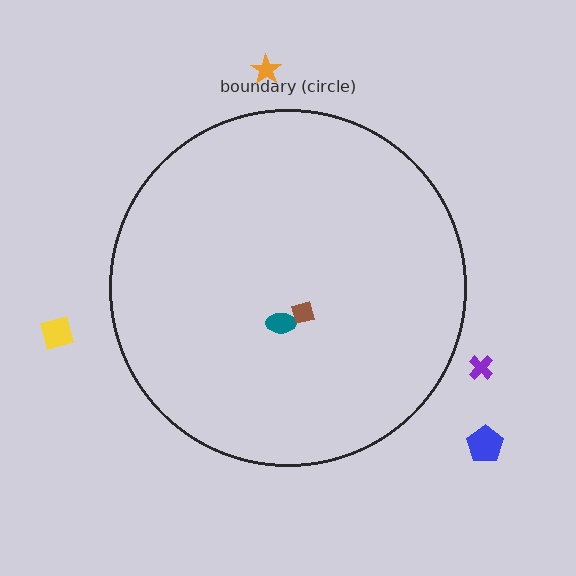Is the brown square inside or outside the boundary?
Inside.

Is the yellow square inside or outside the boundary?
Outside.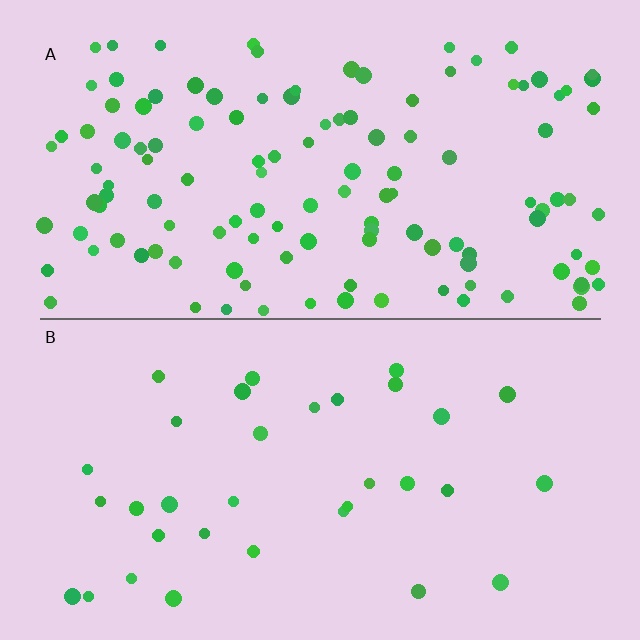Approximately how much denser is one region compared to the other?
Approximately 3.7× — region A over region B.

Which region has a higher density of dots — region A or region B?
A (the top).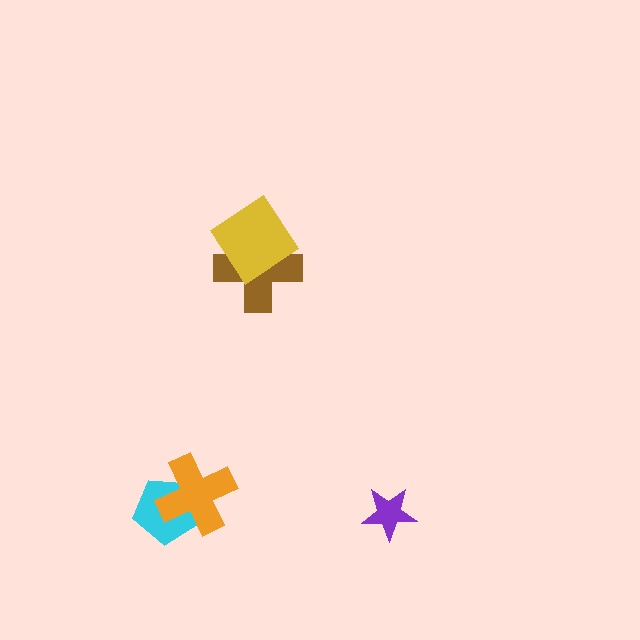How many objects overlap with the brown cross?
1 object overlaps with the brown cross.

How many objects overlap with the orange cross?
1 object overlaps with the orange cross.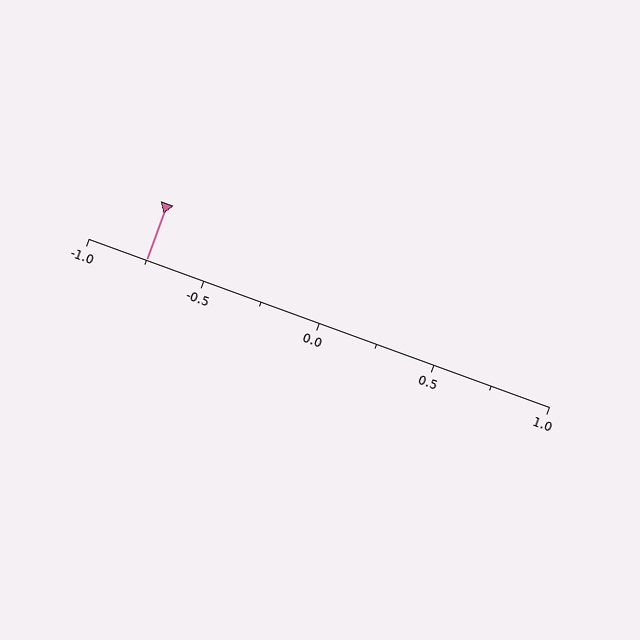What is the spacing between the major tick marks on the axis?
The major ticks are spaced 0.5 apart.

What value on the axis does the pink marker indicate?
The marker indicates approximately -0.75.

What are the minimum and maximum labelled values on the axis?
The axis runs from -1.0 to 1.0.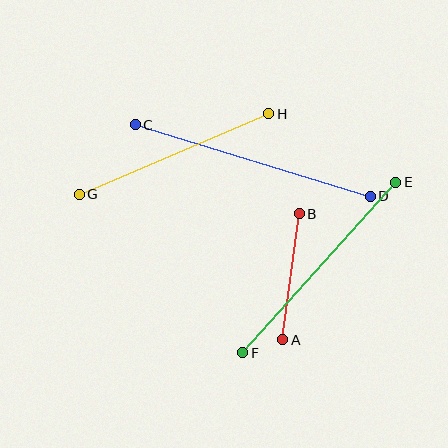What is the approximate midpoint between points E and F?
The midpoint is at approximately (319, 268) pixels.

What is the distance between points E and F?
The distance is approximately 229 pixels.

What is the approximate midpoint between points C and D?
The midpoint is at approximately (253, 161) pixels.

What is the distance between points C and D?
The distance is approximately 246 pixels.